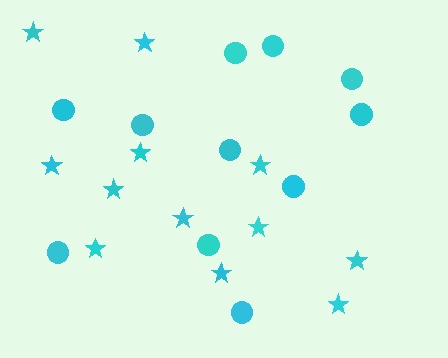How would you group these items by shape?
There are 2 groups: one group of stars (12) and one group of circles (11).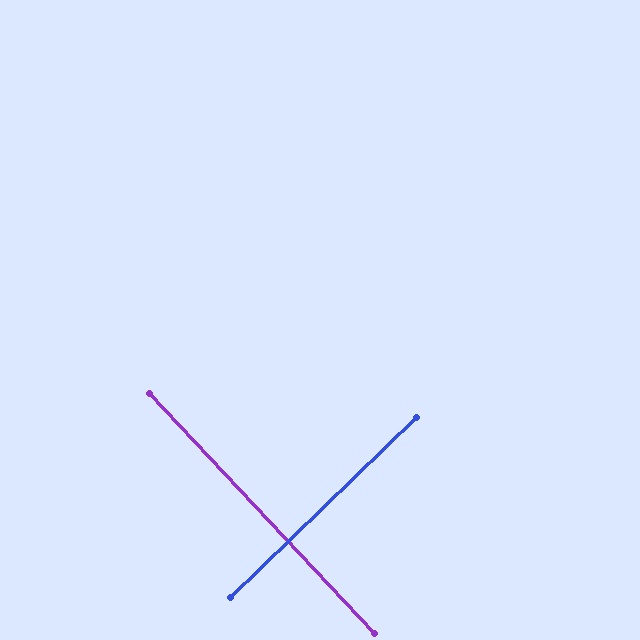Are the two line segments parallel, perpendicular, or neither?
Perpendicular — they meet at approximately 89°.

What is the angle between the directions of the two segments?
Approximately 89 degrees.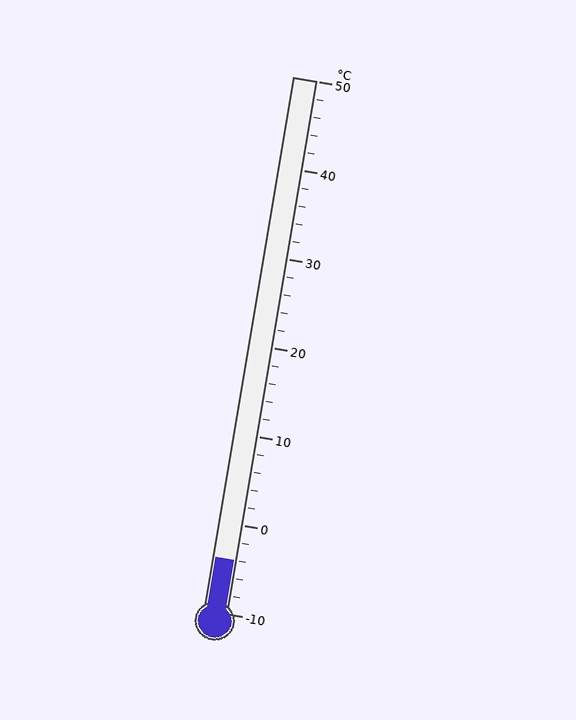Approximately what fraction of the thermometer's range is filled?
The thermometer is filled to approximately 10% of its range.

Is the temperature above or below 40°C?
The temperature is below 40°C.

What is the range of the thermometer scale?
The thermometer scale ranges from -10°C to 50°C.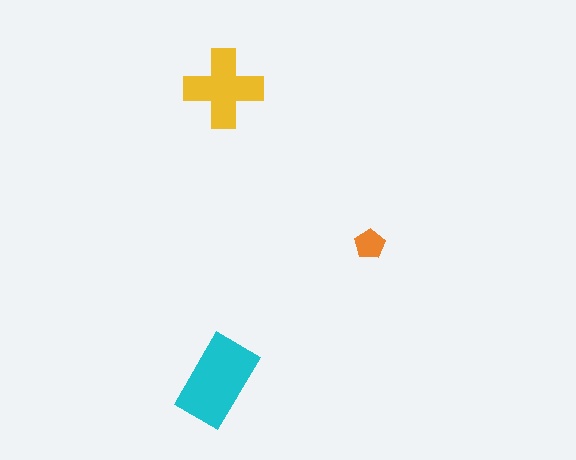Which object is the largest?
The cyan rectangle.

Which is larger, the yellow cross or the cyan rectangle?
The cyan rectangle.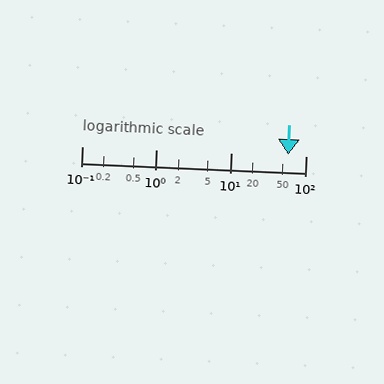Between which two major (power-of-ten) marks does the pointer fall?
The pointer is between 10 and 100.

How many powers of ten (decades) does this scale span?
The scale spans 3 decades, from 0.1 to 100.